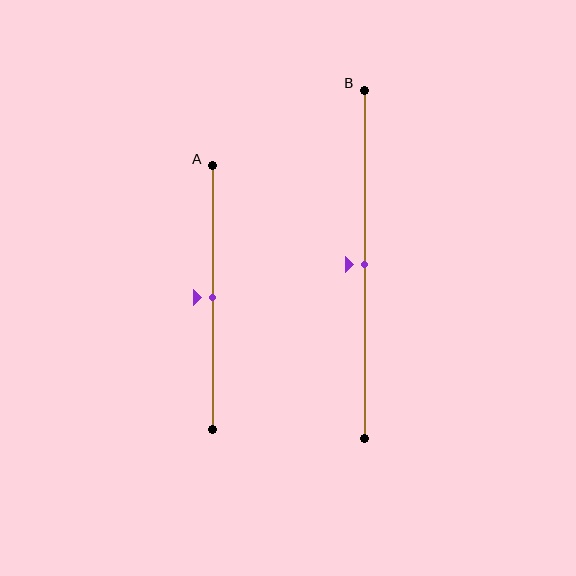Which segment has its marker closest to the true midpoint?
Segment A has its marker closest to the true midpoint.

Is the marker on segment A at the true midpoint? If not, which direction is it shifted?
Yes, the marker on segment A is at the true midpoint.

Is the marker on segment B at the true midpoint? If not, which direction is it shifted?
Yes, the marker on segment B is at the true midpoint.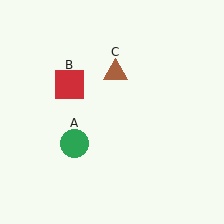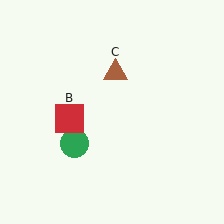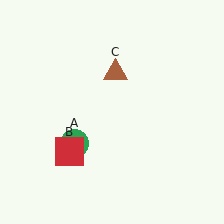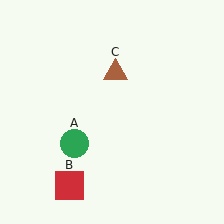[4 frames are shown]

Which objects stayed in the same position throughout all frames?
Green circle (object A) and brown triangle (object C) remained stationary.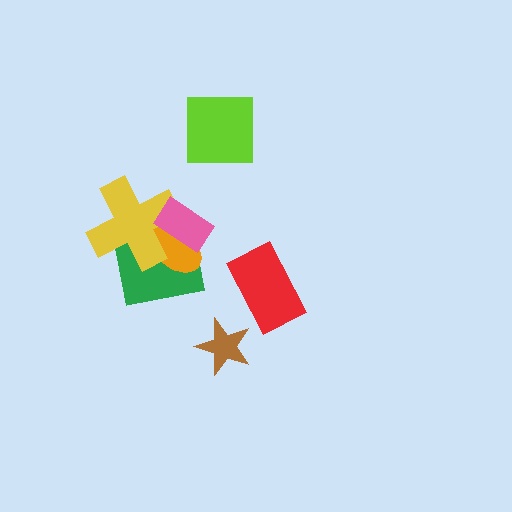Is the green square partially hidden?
Yes, it is partially covered by another shape.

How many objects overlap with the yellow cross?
3 objects overlap with the yellow cross.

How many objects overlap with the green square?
3 objects overlap with the green square.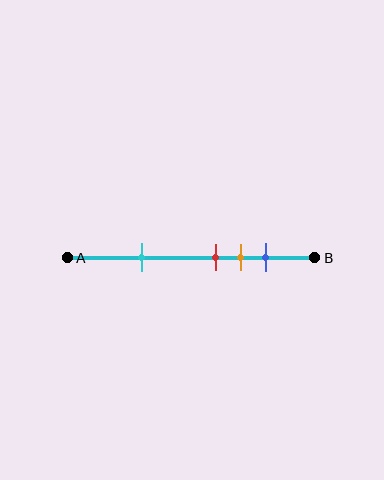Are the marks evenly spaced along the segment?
No, the marks are not evenly spaced.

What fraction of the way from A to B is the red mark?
The red mark is approximately 60% (0.6) of the way from A to B.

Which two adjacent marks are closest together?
The red and orange marks are the closest adjacent pair.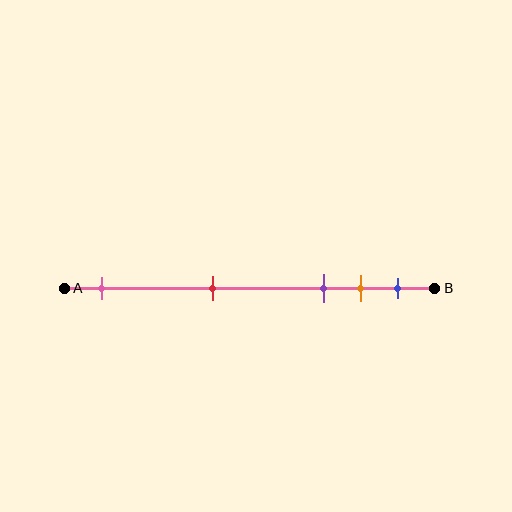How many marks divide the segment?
There are 5 marks dividing the segment.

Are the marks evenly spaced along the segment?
No, the marks are not evenly spaced.